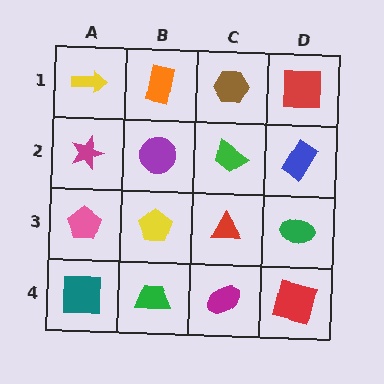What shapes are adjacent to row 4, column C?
A red triangle (row 3, column C), a green trapezoid (row 4, column B), a red square (row 4, column D).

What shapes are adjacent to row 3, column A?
A magenta star (row 2, column A), a teal square (row 4, column A), a yellow pentagon (row 3, column B).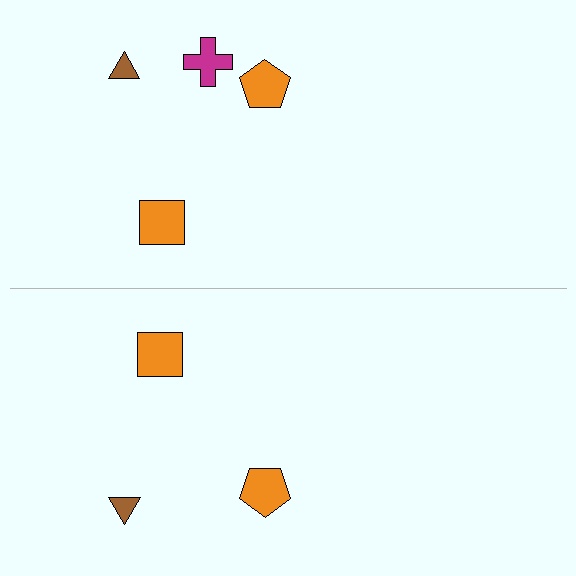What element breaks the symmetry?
A magenta cross is missing from the bottom side.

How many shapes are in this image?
There are 7 shapes in this image.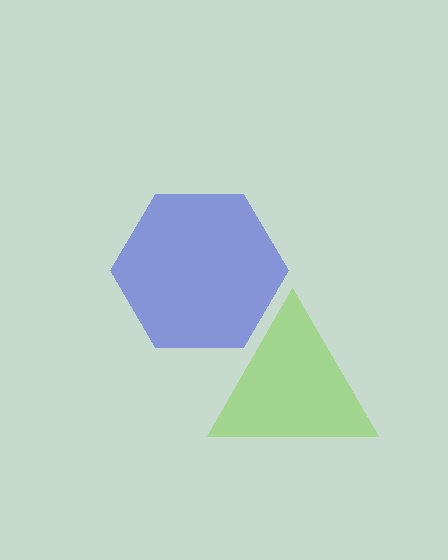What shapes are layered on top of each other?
The layered shapes are: a blue hexagon, a lime triangle.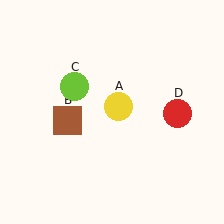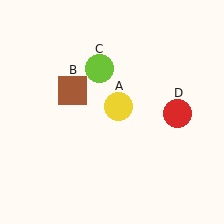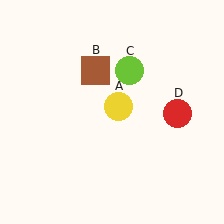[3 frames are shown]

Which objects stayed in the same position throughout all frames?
Yellow circle (object A) and red circle (object D) remained stationary.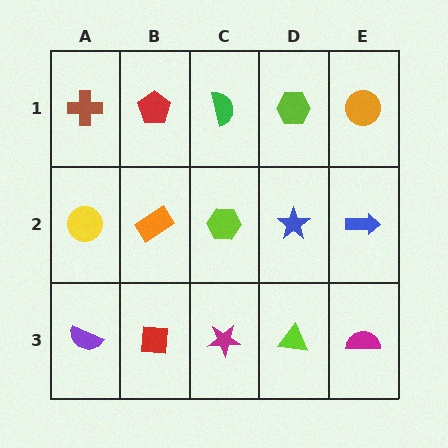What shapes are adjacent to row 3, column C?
A lime hexagon (row 2, column C), a red square (row 3, column B), a lime triangle (row 3, column D).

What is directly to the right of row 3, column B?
A magenta star.